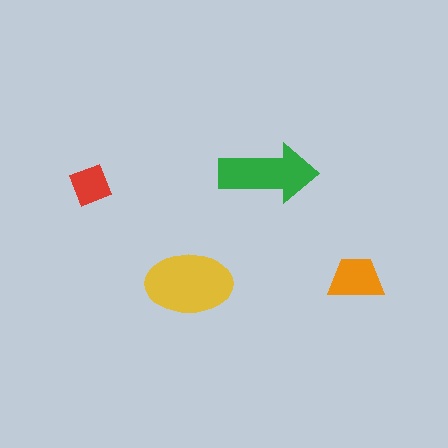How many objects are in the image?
There are 4 objects in the image.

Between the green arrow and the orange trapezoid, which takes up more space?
The green arrow.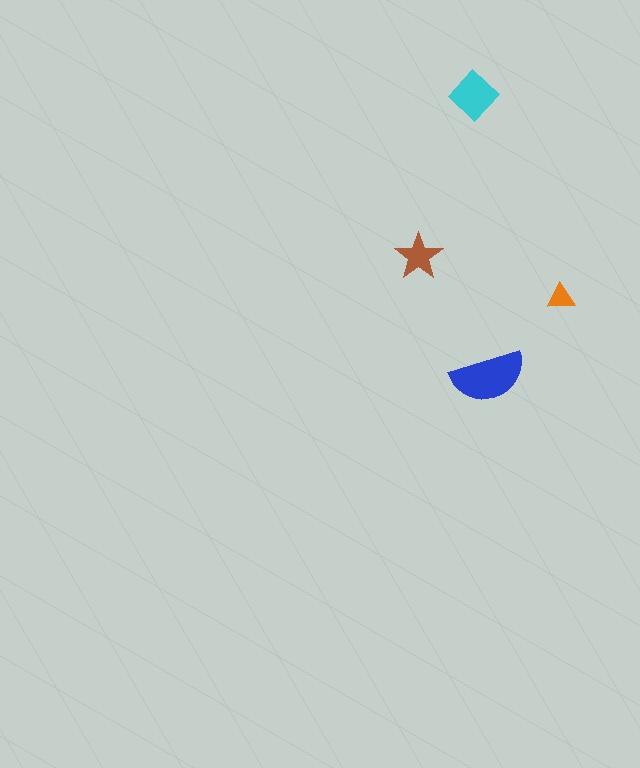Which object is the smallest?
The orange triangle.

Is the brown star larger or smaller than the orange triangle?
Larger.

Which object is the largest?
The blue semicircle.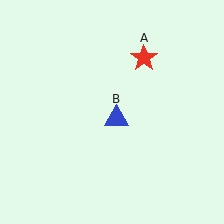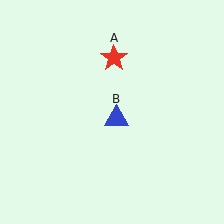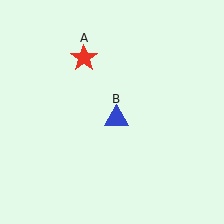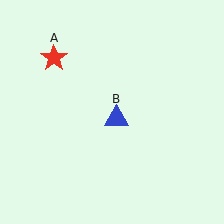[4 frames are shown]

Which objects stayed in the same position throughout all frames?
Blue triangle (object B) remained stationary.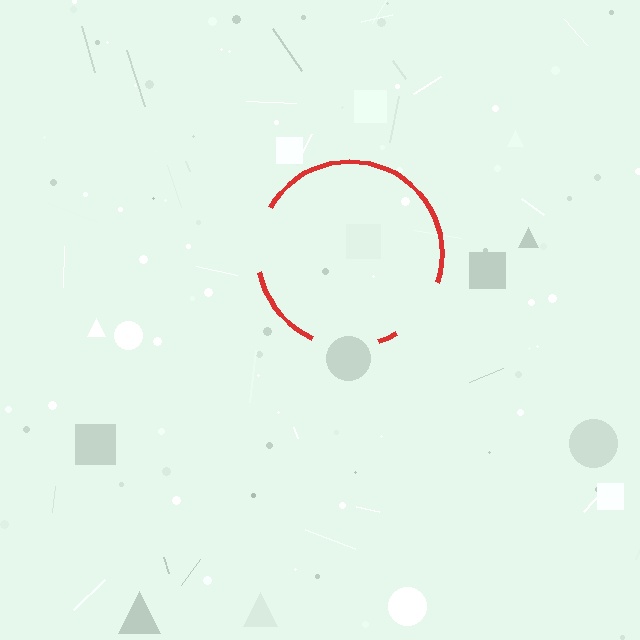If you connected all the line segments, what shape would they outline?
They would outline a circle.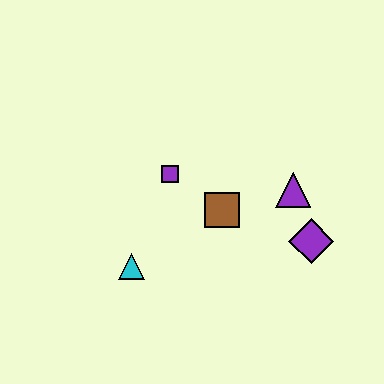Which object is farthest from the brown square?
The cyan triangle is farthest from the brown square.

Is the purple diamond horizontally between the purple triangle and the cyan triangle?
No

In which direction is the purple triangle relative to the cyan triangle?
The purple triangle is to the right of the cyan triangle.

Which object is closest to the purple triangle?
The purple diamond is closest to the purple triangle.